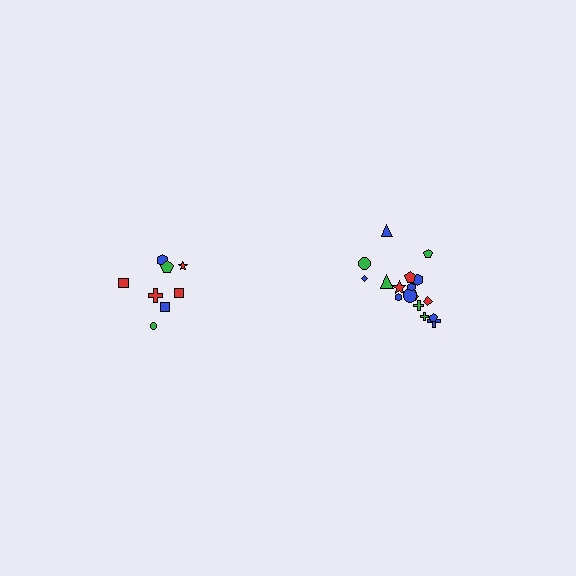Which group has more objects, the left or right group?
The right group.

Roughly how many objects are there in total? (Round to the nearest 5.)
Roughly 25 objects in total.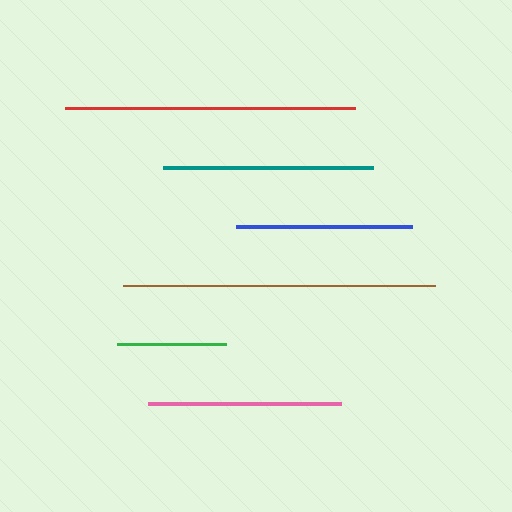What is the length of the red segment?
The red segment is approximately 290 pixels long.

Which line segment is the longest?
The brown line is the longest at approximately 312 pixels.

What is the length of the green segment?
The green segment is approximately 109 pixels long.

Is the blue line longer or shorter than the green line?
The blue line is longer than the green line.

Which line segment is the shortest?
The green line is the shortest at approximately 109 pixels.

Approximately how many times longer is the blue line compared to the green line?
The blue line is approximately 1.6 times the length of the green line.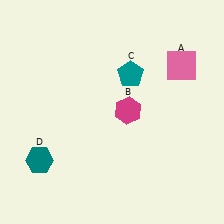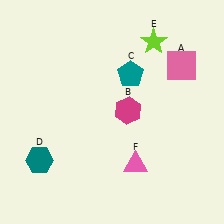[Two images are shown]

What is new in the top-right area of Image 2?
A lime star (E) was added in the top-right area of Image 2.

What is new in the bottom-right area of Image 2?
A pink triangle (F) was added in the bottom-right area of Image 2.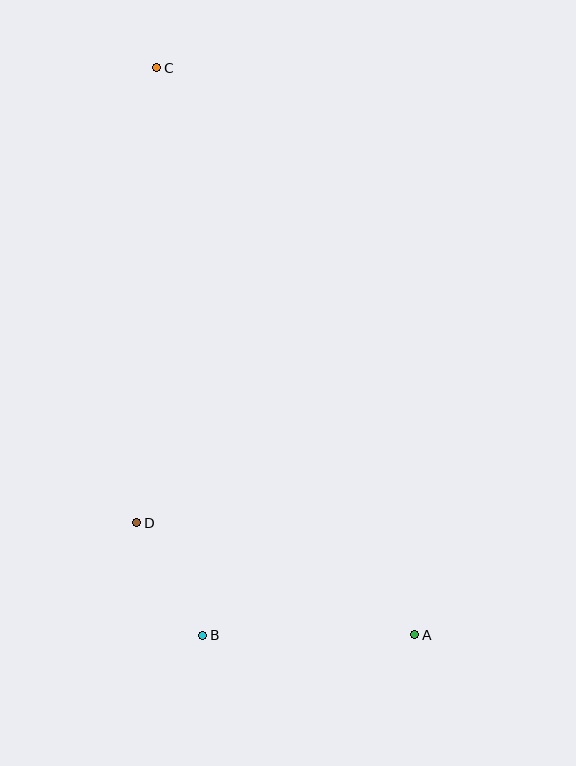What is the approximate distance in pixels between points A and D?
The distance between A and D is approximately 300 pixels.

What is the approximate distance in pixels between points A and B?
The distance between A and B is approximately 212 pixels.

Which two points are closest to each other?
Points B and D are closest to each other.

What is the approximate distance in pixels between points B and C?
The distance between B and C is approximately 569 pixels.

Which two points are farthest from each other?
Points A and C are farthest from each other.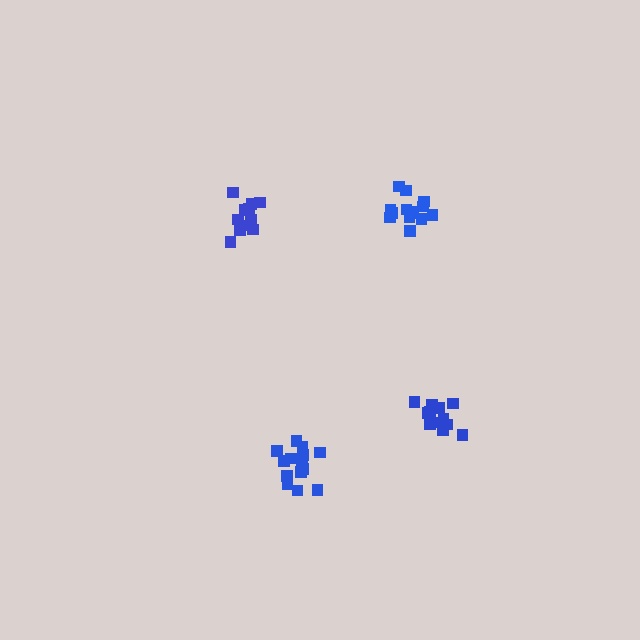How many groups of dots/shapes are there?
There are 4 groups.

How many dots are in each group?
Group 1: 15 dots, Group 2: 11 dots, Group 3: 15 dots, Group 4: 12 dots (53 total).